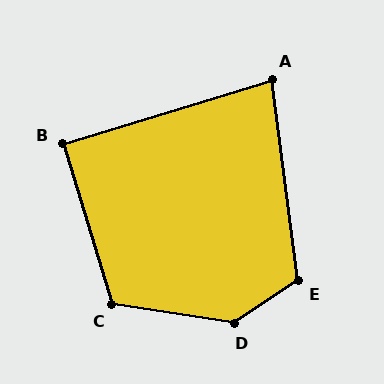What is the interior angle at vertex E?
Approximately 117 degrees (obtuse).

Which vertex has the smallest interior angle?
A, at approximately 80 degrees.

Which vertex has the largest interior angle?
D, at approximately 137 degrees.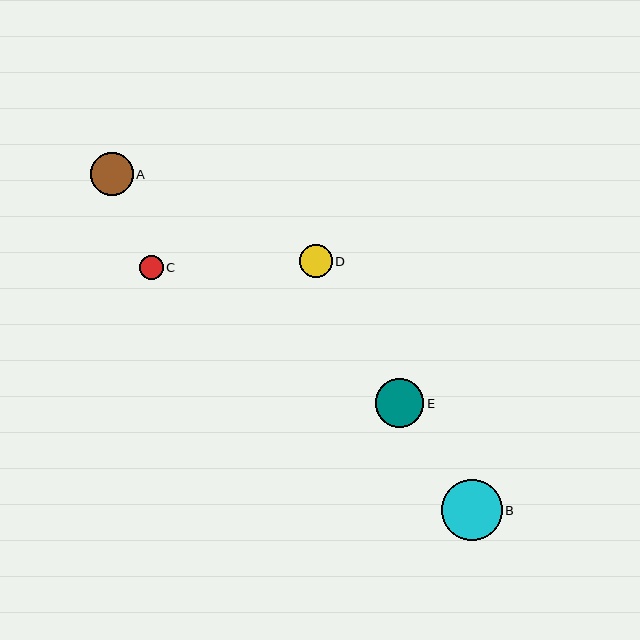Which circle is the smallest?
Circle C is the smallest with a size of approximately 23 pixels.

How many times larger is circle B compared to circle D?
Circle B is approximately 1.8 times the size of circle D.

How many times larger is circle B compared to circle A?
Circle B is approximately 1.4 times the size of circle A.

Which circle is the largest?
Circle B is the largest with a size of approximately 60 pixels.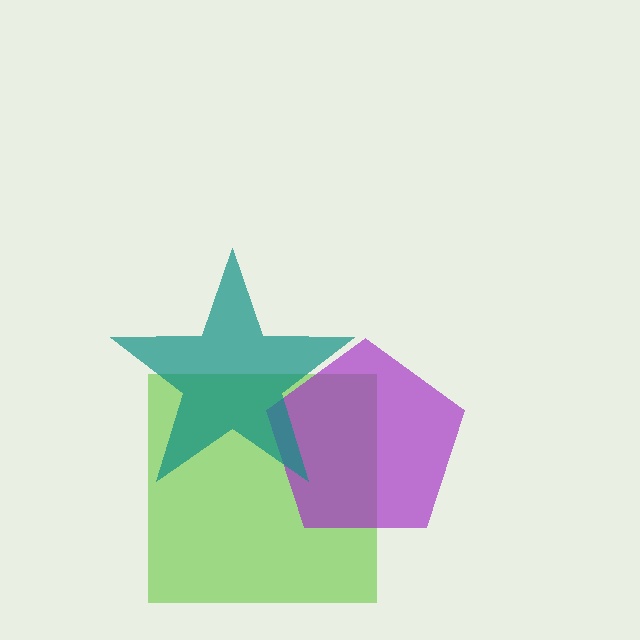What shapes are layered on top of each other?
The layered shapes are: a lime square, a purple pentagon, a teal star.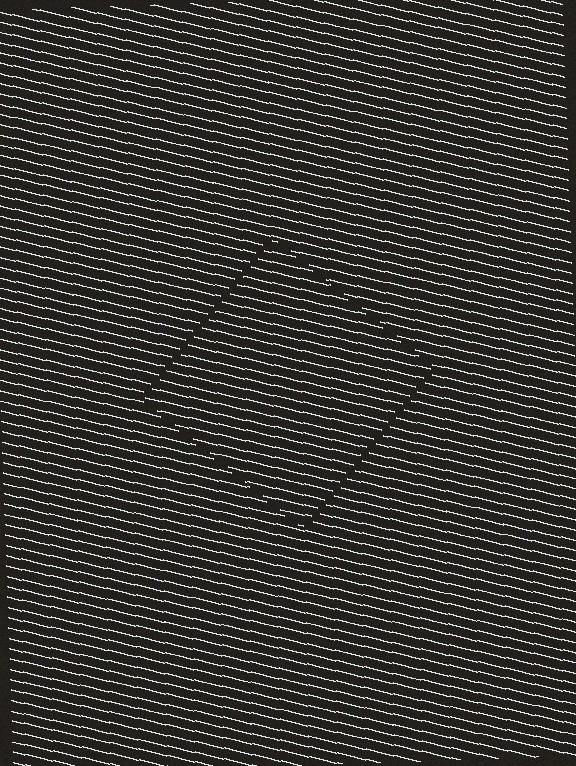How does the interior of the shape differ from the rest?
The interior of the shape contains the same grating, shifted by half a period — the contour is defined by the phase discontinuity where line-ends from the inner and outer gratings abut.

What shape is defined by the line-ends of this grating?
An illusory square. The interior of the shape contains the same grating, shifted by half a period — the contour is defined by the phase discontinuity where line-ends from the inner and outer gratings abut.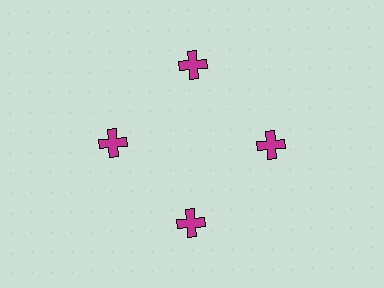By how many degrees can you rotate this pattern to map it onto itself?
The pattern maps onto itself every 90 degrees of rotation.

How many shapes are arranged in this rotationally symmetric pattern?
There are 4 shapes, arranged in 4 groups of 1.